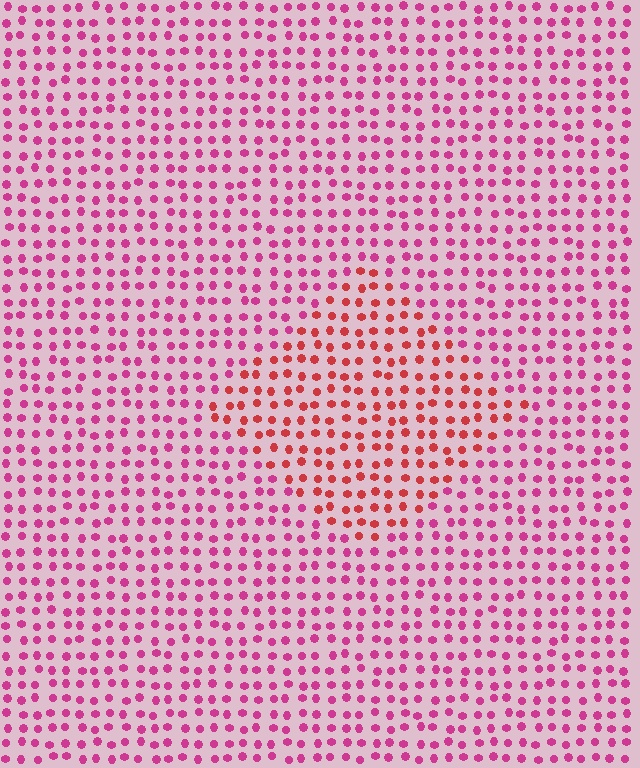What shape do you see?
I see a diamond.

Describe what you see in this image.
The image is filled with small magenta elements in a uniform arrangement. A diamond-shaped region is visible where the elements are tinted to a slightly different hue, forming a subtle color boundary.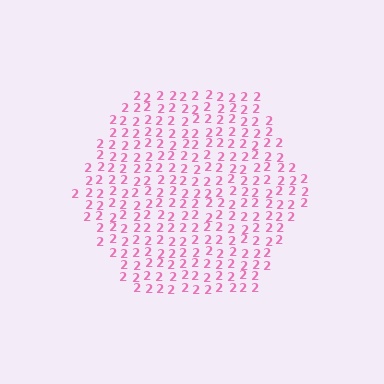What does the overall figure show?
The overall figure shows a hexagon.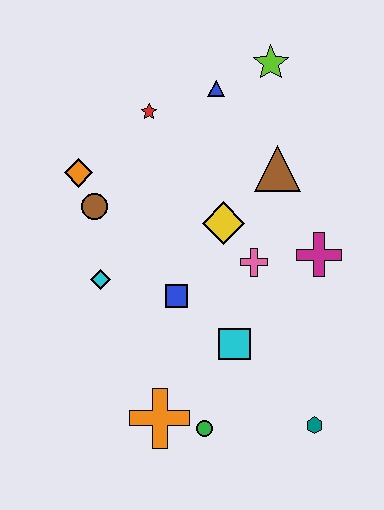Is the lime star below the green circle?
No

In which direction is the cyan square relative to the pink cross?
The cyan square is below the pink cross.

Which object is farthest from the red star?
The teal hexagon is farthest from the red star.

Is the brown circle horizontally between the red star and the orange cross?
No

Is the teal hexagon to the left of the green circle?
No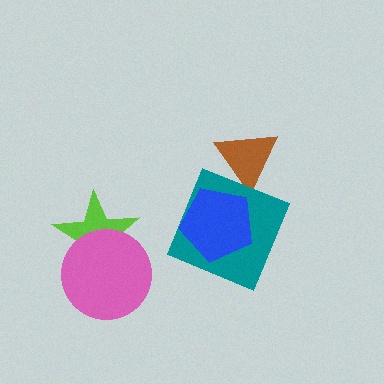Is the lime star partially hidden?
Yes, it is partially covered by another shape.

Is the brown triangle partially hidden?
Yes, it is partially covered by another shape.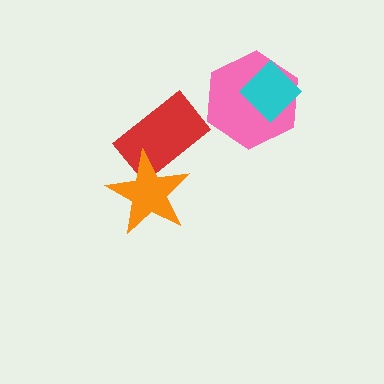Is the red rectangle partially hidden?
Yes, it is partially covered by another shape.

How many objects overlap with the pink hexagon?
1 object overlaps with the pink hexagon.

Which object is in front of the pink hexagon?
The cyan diamond is in front of the pink hexagon.